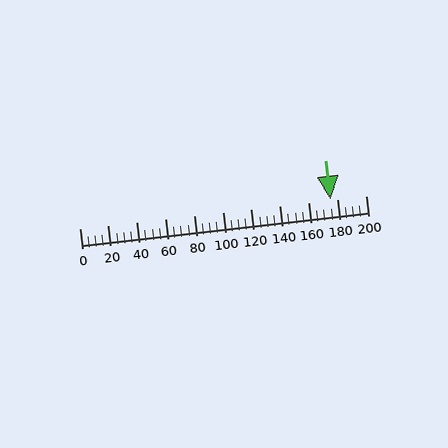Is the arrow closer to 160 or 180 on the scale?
The arrow is closer to 180.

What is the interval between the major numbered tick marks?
The major tick marks are spaced 20 units apart.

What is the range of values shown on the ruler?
The ruler shows values from 0 to 200.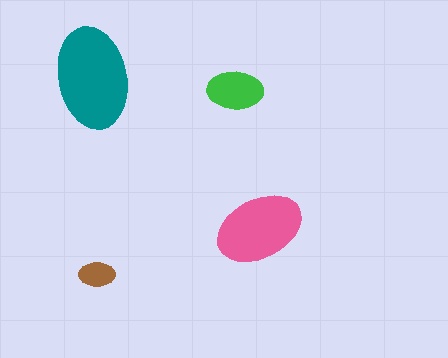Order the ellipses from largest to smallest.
the teal one, the pink one, the green one, the brown one.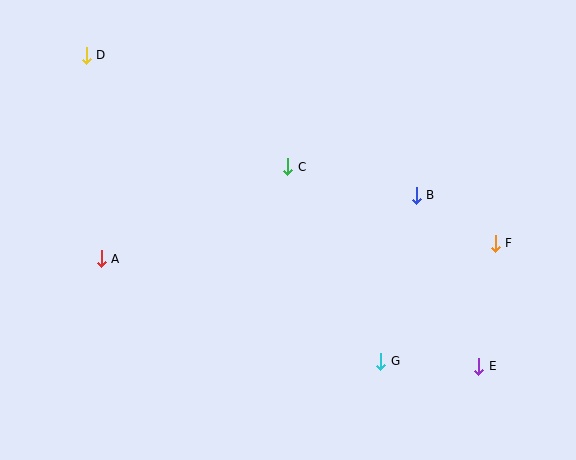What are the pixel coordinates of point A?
Point A is at (101, 259).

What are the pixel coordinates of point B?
Point B is at (416, 195).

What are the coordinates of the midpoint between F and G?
The midpoint between F and G is at (438, 302).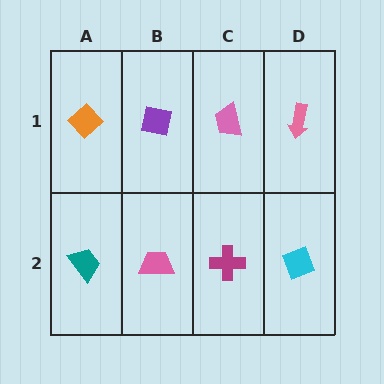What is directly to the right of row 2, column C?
A cyan diamond.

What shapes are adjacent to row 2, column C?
A pink trapezoid (row 1, column C), a pink trapezoid (row 2, column B), a cyan diamond (row 2, column D).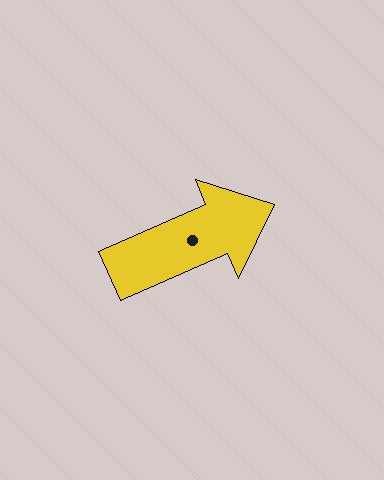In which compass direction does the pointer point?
Northeast.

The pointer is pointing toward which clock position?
Roughly 2 o'clock.